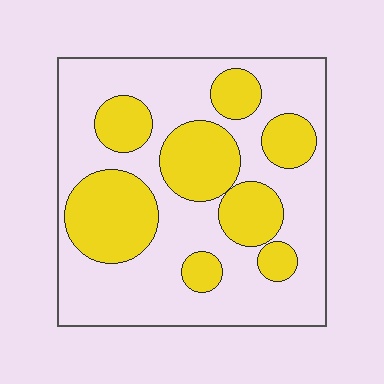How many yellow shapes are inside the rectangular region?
8.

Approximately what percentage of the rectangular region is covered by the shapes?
Approximately 35%.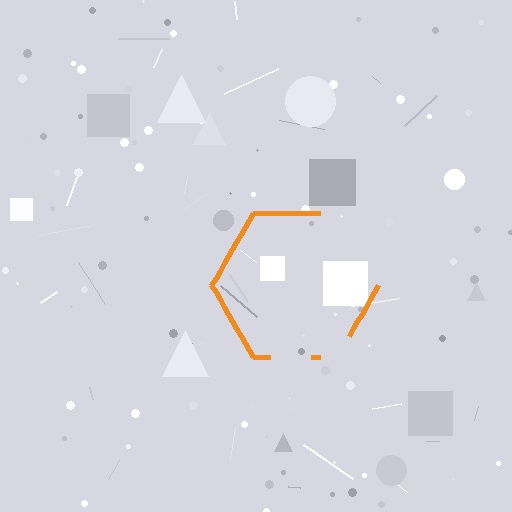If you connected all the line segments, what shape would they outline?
They would outline a hexagon.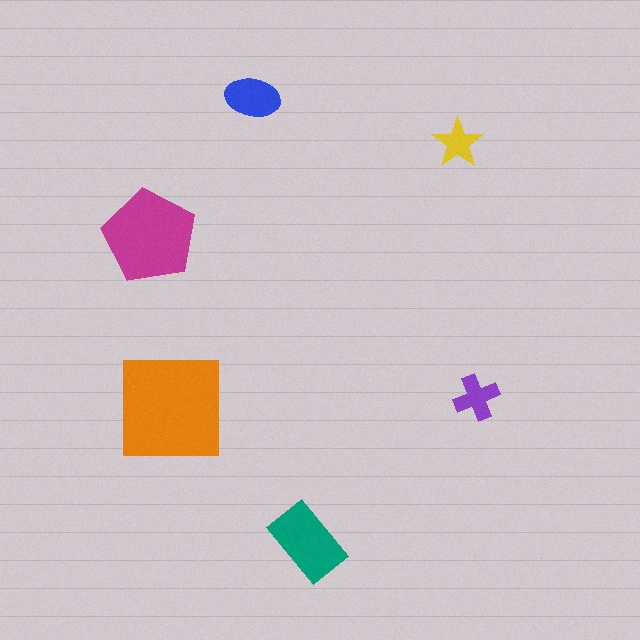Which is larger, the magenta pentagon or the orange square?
The orange square.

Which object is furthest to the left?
The magenta pentagon is leftmost.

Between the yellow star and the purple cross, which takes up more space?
The purple cross.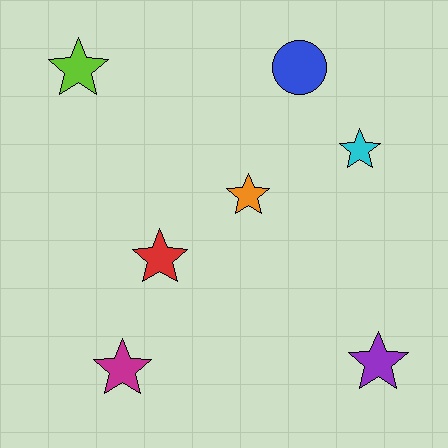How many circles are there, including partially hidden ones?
There is 1 circle.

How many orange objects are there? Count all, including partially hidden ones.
There is 1 orange object.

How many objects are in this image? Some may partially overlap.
There are 7 objects.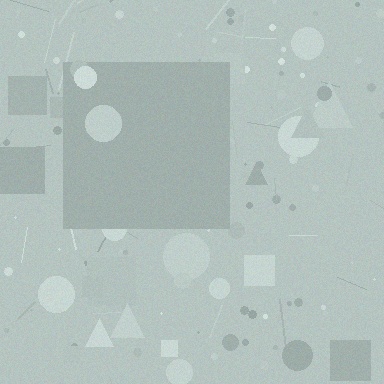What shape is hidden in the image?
A square is hidden in the image.